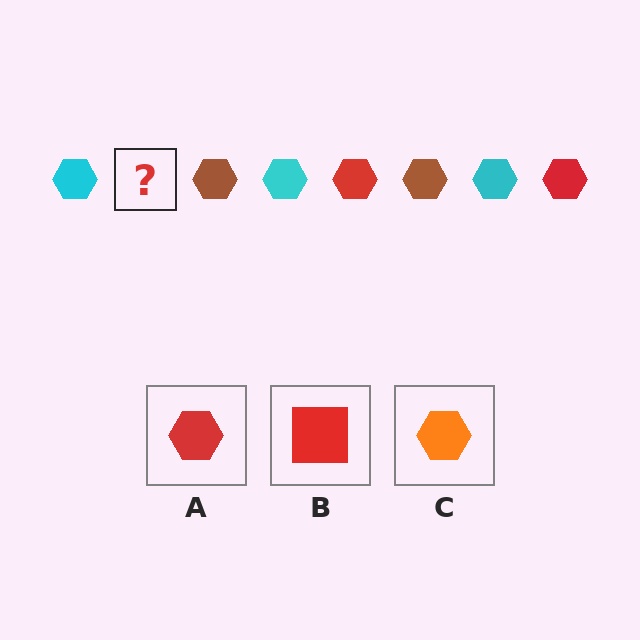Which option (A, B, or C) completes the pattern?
A.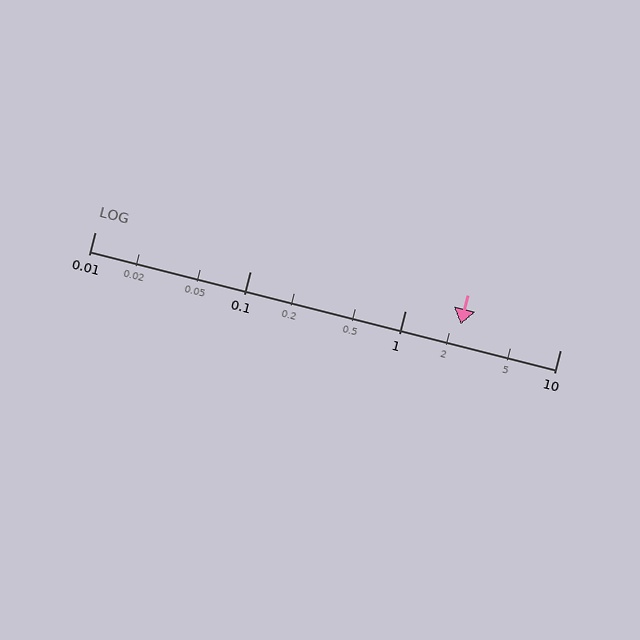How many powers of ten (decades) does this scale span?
The scale spans 3 decades, from 0.01 to 10.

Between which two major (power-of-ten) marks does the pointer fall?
The pointer is between 1 and 10.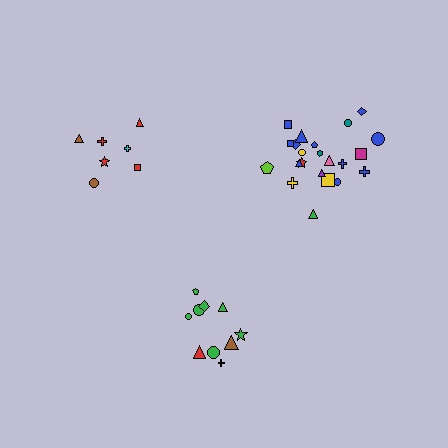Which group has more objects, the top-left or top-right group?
The top-right group.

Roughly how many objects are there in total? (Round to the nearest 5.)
Roughly 40 objects in total.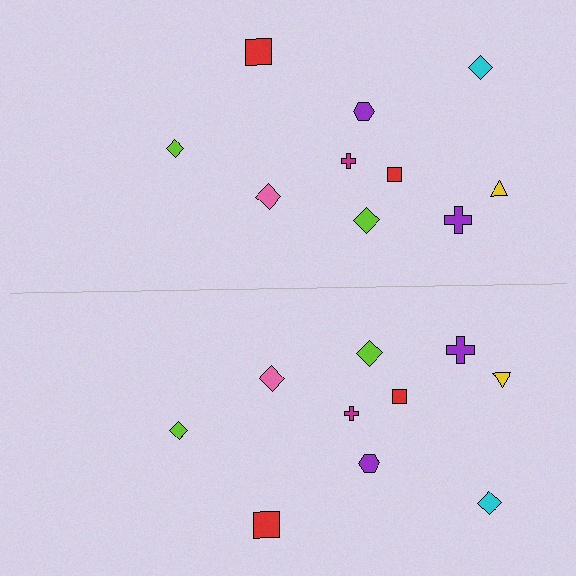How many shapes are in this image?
There are 20 shapes in this image.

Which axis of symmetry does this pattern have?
The pattern has a horizontal axis of symmetry running through the center of the image.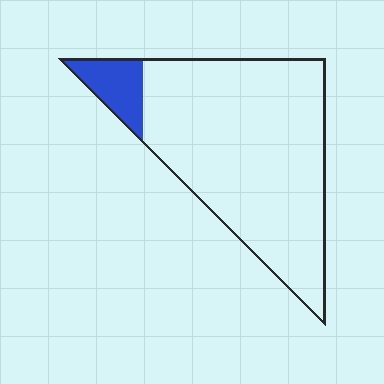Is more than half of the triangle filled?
No.